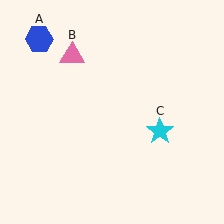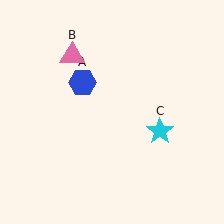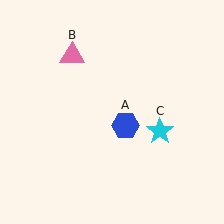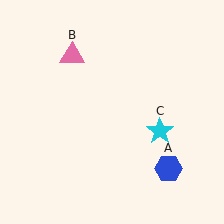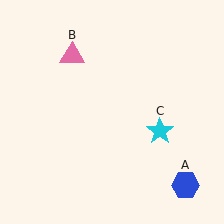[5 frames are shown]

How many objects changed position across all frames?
1 object changed position: blue hexagon (object A).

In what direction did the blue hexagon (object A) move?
The blue hexagon (object A) moved down and to the right.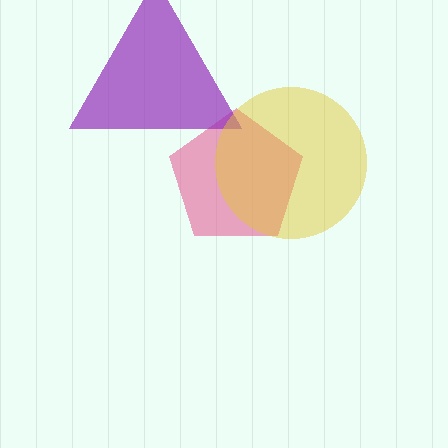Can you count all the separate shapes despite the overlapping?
Yes, there are 3 separate shapes.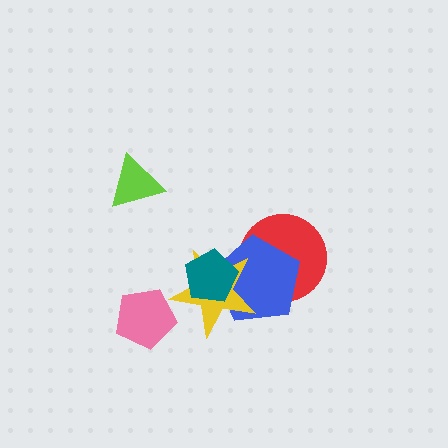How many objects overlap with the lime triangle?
0 objects overlap with the lime triangle.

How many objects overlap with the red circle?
2 objects overlap with the red circle.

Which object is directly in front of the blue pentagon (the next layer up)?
The yellow star is directly in front of the blue pentagon.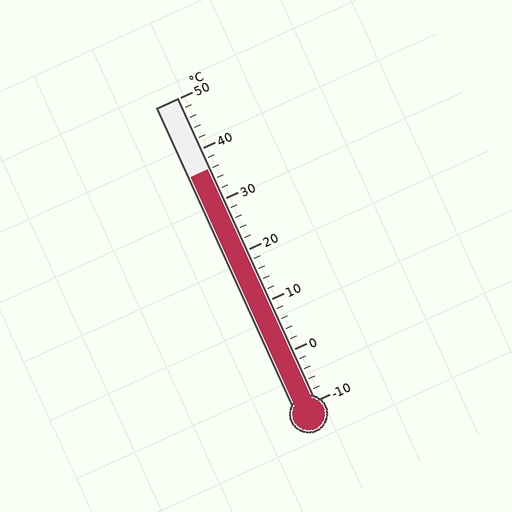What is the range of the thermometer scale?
The thermometer scale ranges from -10°C to 50°C.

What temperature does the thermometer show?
The thermometer shows approximately 36°C.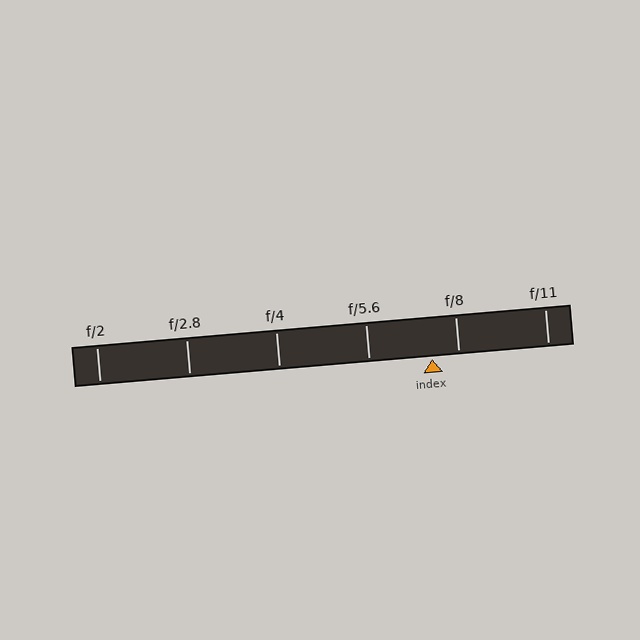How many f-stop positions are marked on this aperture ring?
There are 6 f-stop positions marked.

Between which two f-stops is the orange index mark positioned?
The index mark is between f/5.6 and f/8.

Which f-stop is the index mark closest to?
The index mark is closest to f/8.